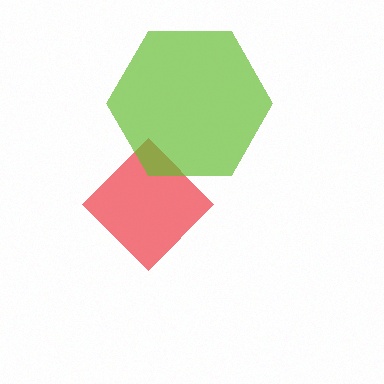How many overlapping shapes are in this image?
There are 2 overlapping shapes in the image.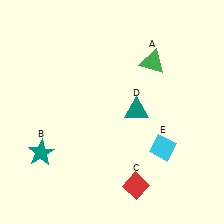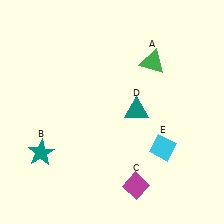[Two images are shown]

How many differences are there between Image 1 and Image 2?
There is 1 difference between the two images.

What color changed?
The diamond (C) changed from red in Image 1 to magenta in Image 2.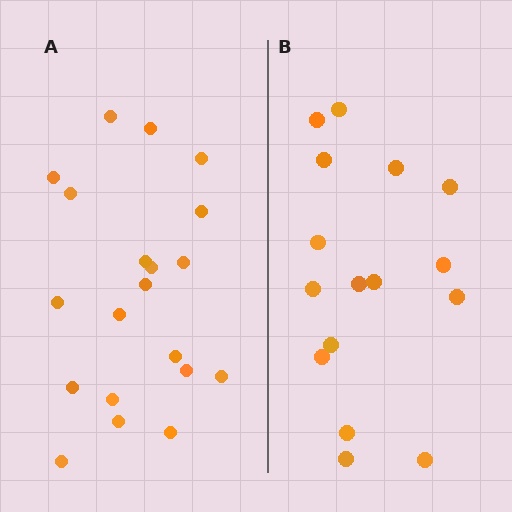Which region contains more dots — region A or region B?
Region A (the left region) has more dots.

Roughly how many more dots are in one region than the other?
Region A has about 4 more dots than region B.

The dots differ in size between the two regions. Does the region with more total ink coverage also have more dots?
No. Region B has more total ink coverage because its dots are larger, but region A actually contains more individual dots. Total area can be misleading — the number of items is what matters here.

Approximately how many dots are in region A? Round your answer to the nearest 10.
About 20 dots.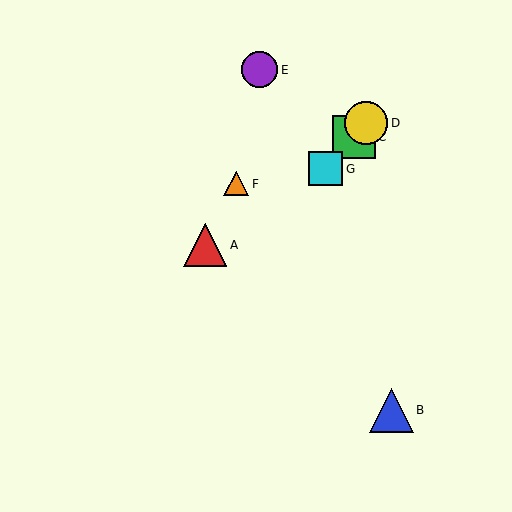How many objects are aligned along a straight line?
3 objects (C, D, G) are aligned along a straight line.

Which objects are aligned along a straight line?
Objects C, D, G are aligned along a straight line.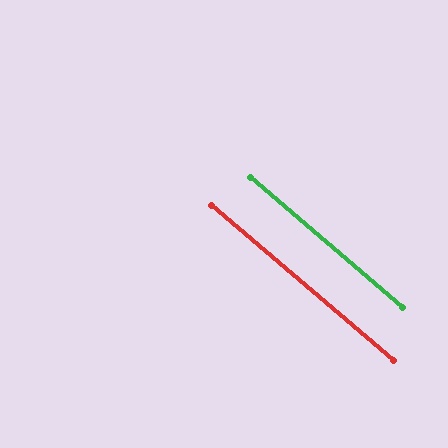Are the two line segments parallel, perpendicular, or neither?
Parallel — their directions differ by only 0.2°.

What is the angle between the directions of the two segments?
Approximately 0 degrees.